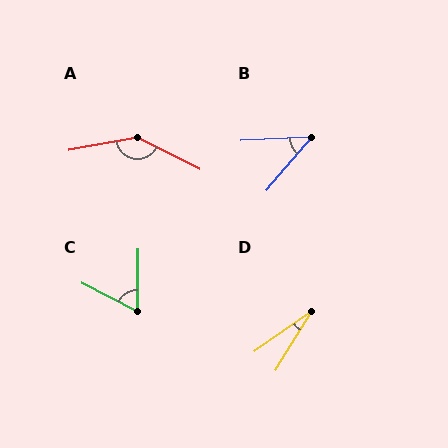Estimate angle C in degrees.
Approximately 63 degrees.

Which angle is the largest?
A, at approximately 143 degrees.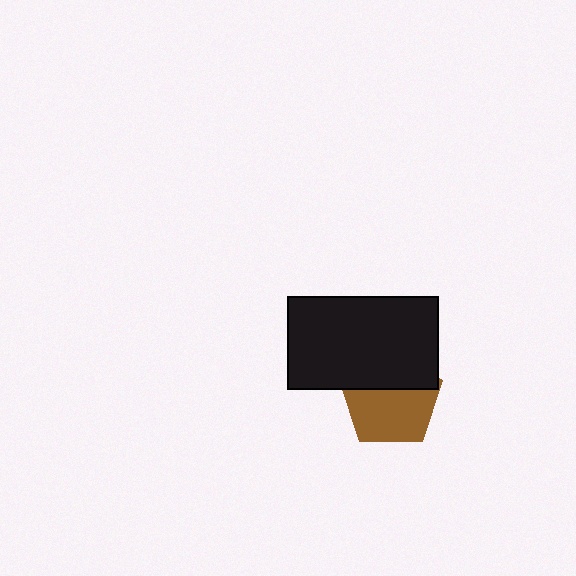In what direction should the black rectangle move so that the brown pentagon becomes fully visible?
The black rectangle should move up. That is the shortest direction to clear the overlap and leave the brown pentagon fully visible.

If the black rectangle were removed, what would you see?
You would see the complete brown pentagon.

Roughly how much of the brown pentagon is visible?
About half of it is visible (roughly 60%).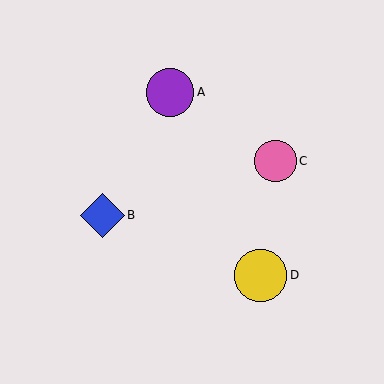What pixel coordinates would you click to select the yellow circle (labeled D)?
Click at (261, 275) to select the yellow circle D.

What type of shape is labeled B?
Shape B is a blue diamond.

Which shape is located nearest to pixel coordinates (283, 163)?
The pink circle (labeled C) at (275, 161) is nearest to that location.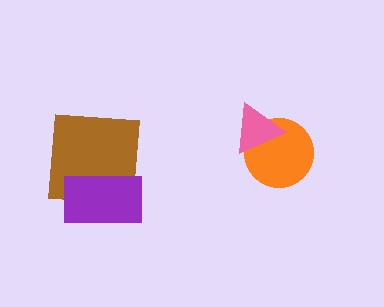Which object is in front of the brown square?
The purple rectangle is in front of the brown square.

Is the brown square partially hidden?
Yes, it is partially covered by another shape.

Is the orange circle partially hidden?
Yes, it is partially covered by another shape.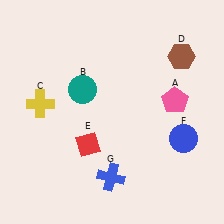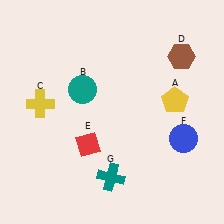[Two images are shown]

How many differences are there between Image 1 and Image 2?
There are 2 differences between the two images.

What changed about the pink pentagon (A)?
In Image 1, A is pink. In Image 2, it changed to yellow.